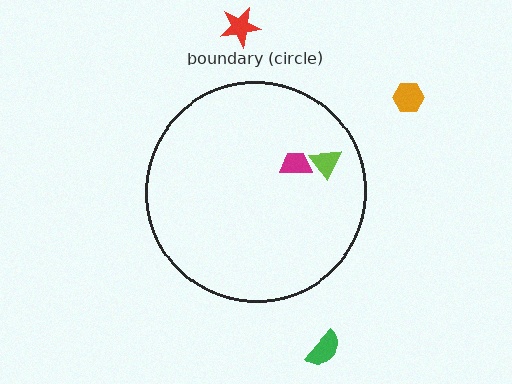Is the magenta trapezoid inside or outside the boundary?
Inside.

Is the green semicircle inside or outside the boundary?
Outside.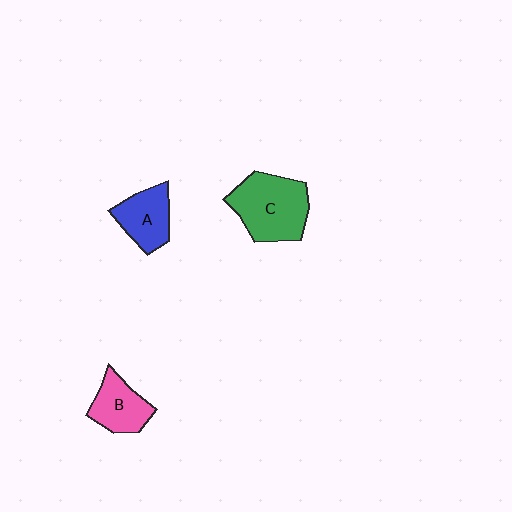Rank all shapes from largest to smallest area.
From largest to smallest: C (green), A (blue), B (pink).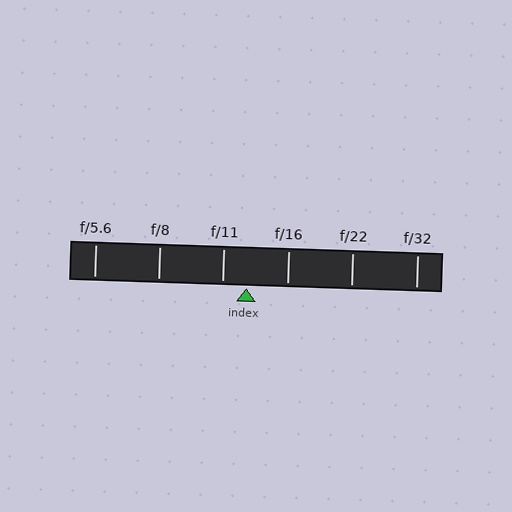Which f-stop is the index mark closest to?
The index mark is closest to f/11.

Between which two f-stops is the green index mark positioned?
The index mark is between f/11 and f/16.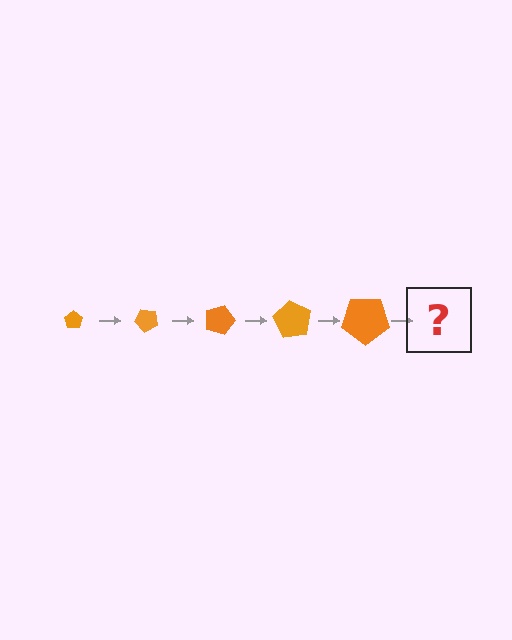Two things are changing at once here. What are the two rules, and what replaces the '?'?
The two rules are that the pentagon grows larger each step and it rotates 45 degrees each step. The '?' should be a pentagon, larger than the previous one and rotated 225 degrees from the start.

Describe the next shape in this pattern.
It should be a pentagon, larger than the previous one and rotated 225 degrees from the start.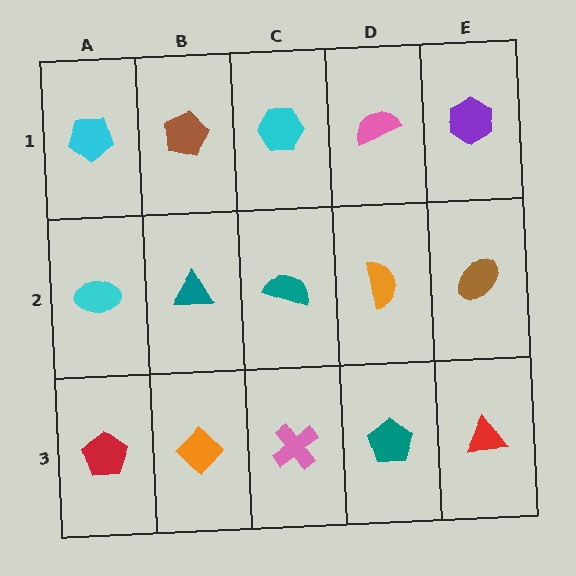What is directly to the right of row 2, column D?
A brown ellipse.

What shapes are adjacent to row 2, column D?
A pink semicircle (row 1, column D), a teal pentagon (row 3, column D), a teal semicircle (row 2, column C), a brown ellipse (row 2, column E).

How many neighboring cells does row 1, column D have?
3.